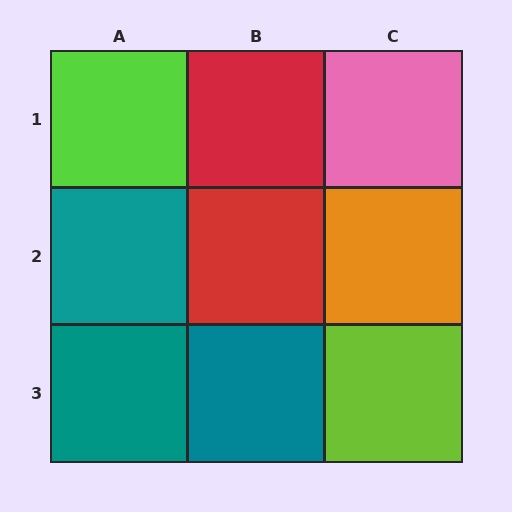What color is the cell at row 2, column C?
Orange.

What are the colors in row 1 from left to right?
Lime, red, pink.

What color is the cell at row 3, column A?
Teal.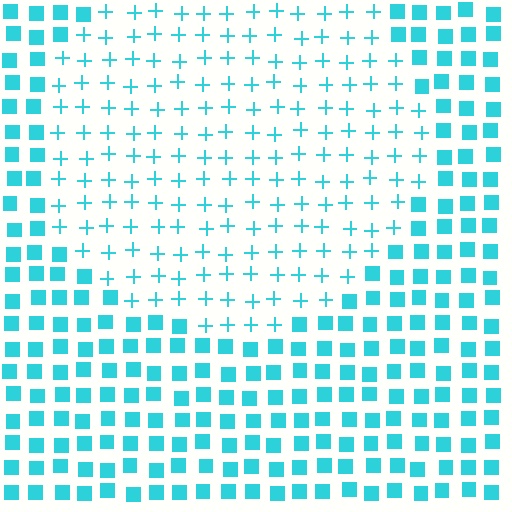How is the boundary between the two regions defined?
The boundary is defined by a change in element shape: plus signs inside vs. squares outside. All elements share the same color and spacing.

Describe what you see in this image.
The image is filled with small cyan elements arranged in a uniform grid. A circle-shaped region contains plus signs, while the surrounding area contains squares. The boundary is defined purely by the change in element shape.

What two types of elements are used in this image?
The image uses plus signs inside the circle region and squares outside it.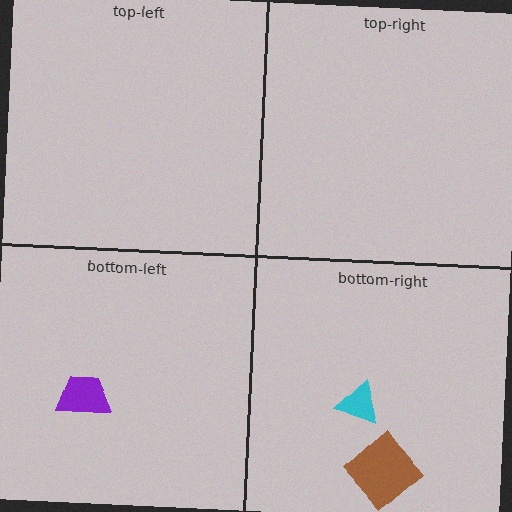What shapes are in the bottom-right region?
The brown diamond, the cyan triangle.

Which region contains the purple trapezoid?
The bottom-left region.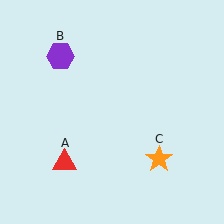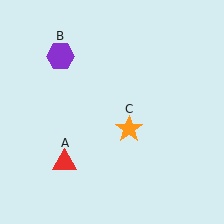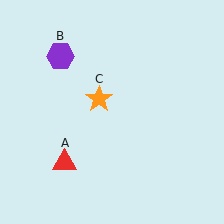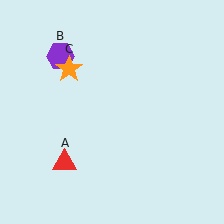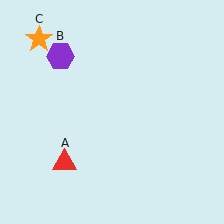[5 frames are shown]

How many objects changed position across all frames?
1 object changed position: orange star (object C).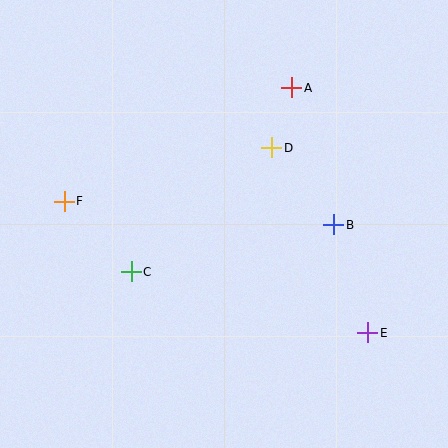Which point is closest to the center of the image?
Point D at (272, 148) is closest to the center.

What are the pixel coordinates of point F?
Point F is at (64, 201).